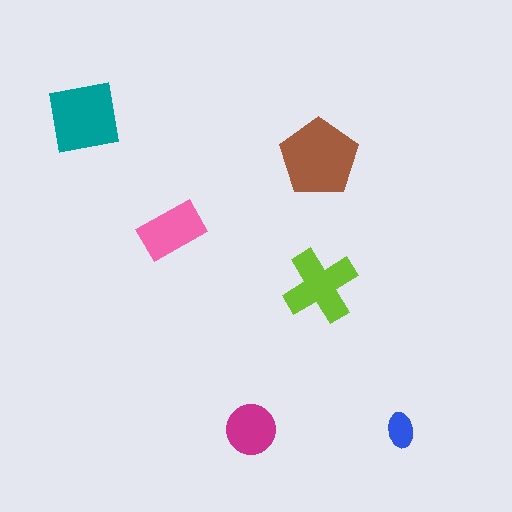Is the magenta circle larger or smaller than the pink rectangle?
Smaller.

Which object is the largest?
The brown pentagon.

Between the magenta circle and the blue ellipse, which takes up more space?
The magenta circle.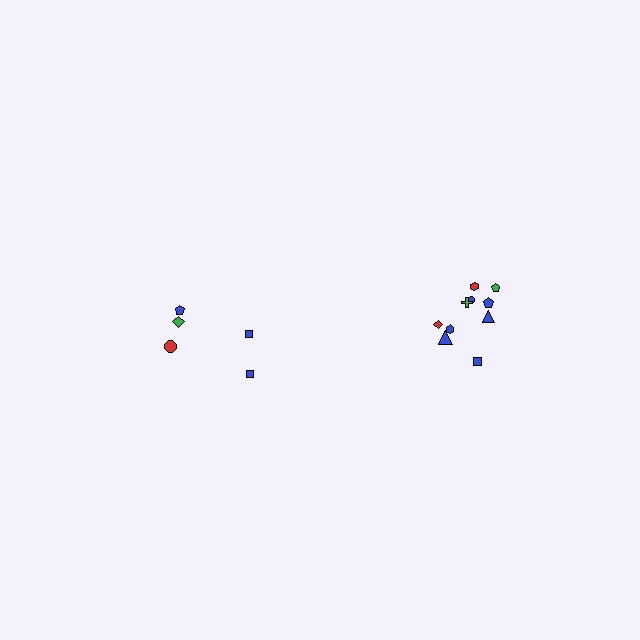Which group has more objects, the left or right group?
The right group.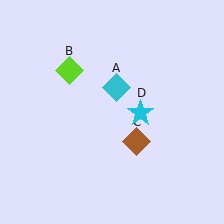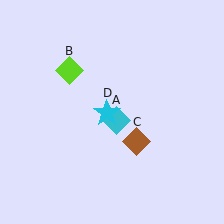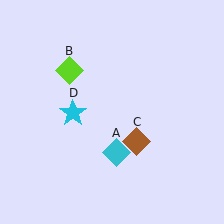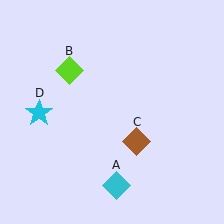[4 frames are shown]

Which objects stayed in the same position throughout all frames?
Lime diamond (object B) and brown diamond (object C) remained stationary.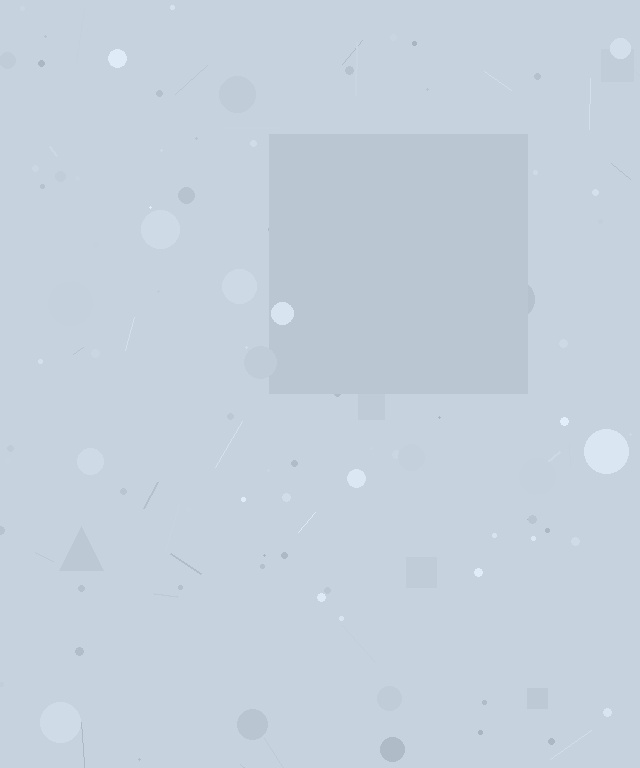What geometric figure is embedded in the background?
A square is embedded in the background.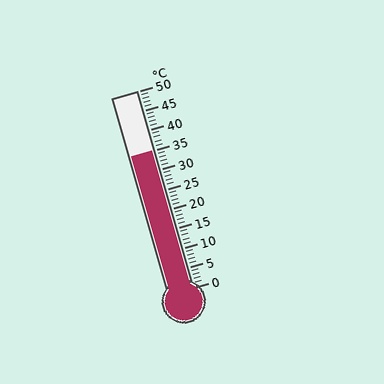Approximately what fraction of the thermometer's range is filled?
The thermometer is filled to approximately 70% of its range.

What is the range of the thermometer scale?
The thermometer scale ranges from 0°C to 50°C.